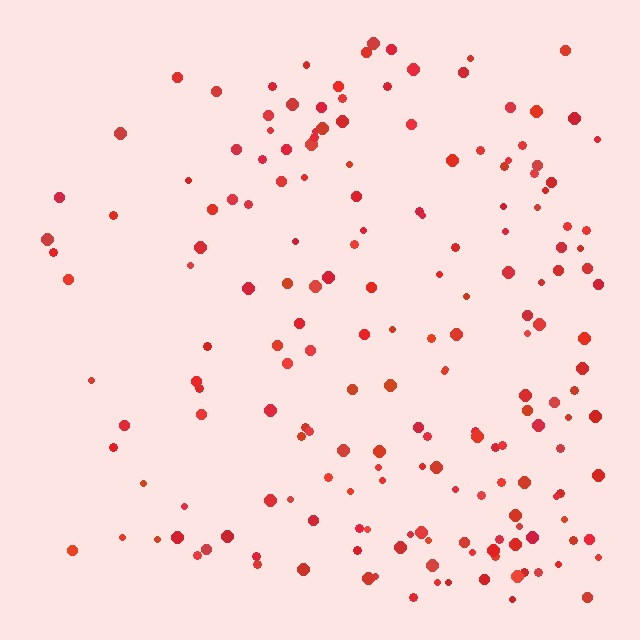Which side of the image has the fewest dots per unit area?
The left.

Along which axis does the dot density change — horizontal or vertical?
Horizontal.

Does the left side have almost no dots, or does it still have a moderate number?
Still a moderate number, just noticeably fewer than the right.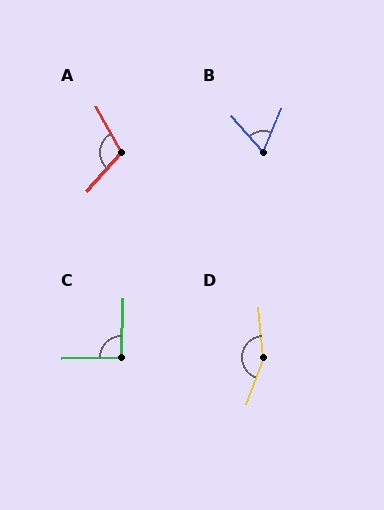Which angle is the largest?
D, at approximately 154 degrees.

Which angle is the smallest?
B, at approximately 64 degrees.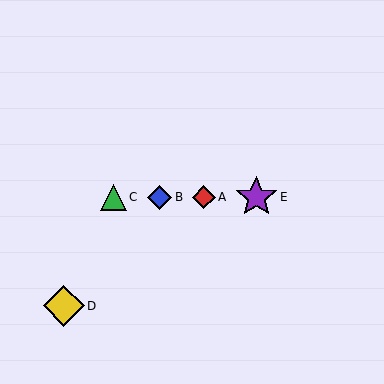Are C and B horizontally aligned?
Yes, both are at y≈197.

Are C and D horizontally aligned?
No, C is at y≈197 and D is at y≈306.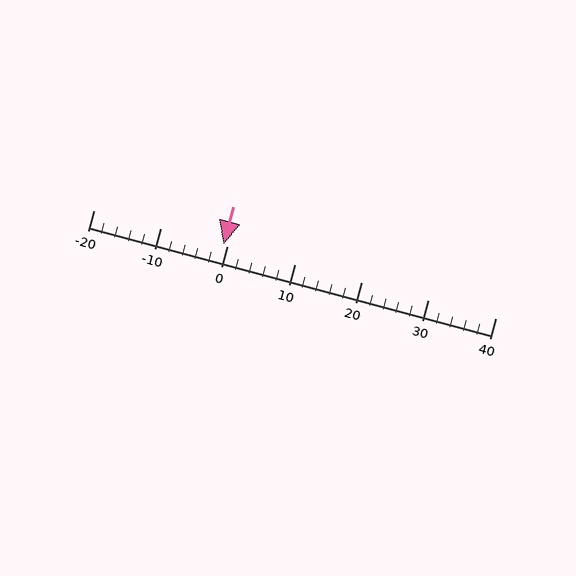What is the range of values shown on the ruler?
The ruler shows values from -20 to 40.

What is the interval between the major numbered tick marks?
The major tick marks are spaced 10 units apart.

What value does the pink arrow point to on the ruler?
The pink arrow points to approximately -1.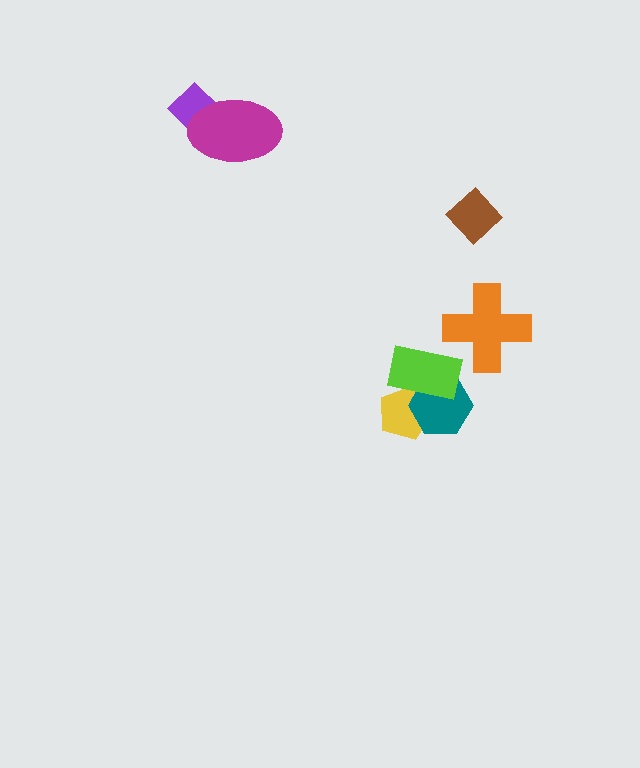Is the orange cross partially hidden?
No, no other shape covers it.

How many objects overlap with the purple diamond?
1 object overlaps with the purple diamond.